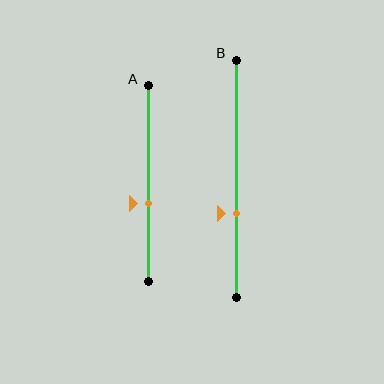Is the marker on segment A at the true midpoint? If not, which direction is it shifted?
No, the marker on segment A is shifted downward by about 10% of the segment length.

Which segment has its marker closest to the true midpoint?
Segment A has its marker closest to the true midpoint.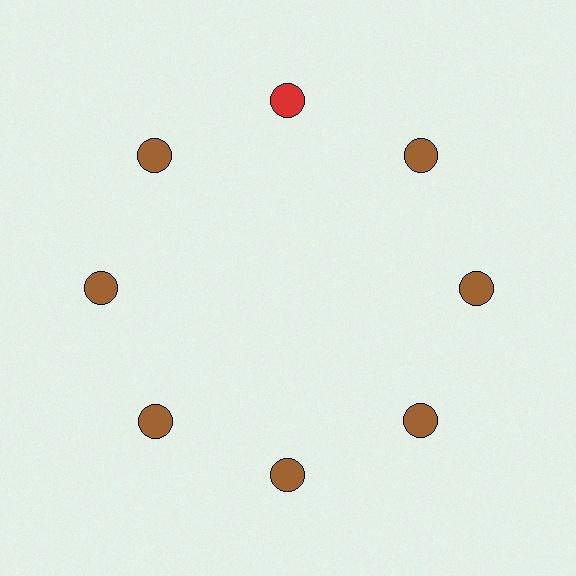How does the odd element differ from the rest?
It has a different color: red instead of brown.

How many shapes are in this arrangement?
There are 8 shapes arranged in a ring pattern.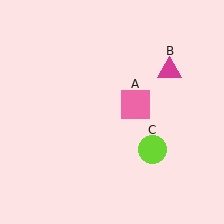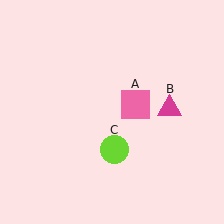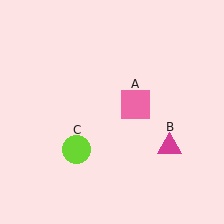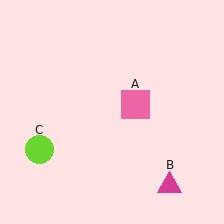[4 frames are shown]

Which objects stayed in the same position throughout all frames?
Pink square (object A) remained stationary.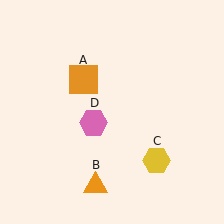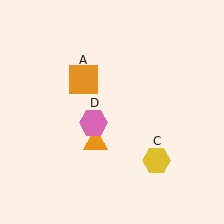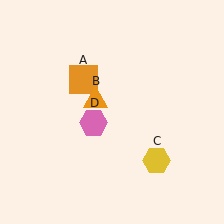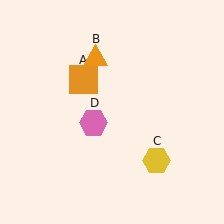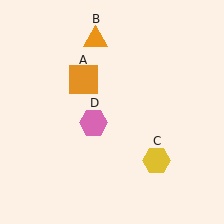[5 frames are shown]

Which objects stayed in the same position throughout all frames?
Orange square (object A) and yellow hexagon (object C) and pink hexagon (object D) remained stationary.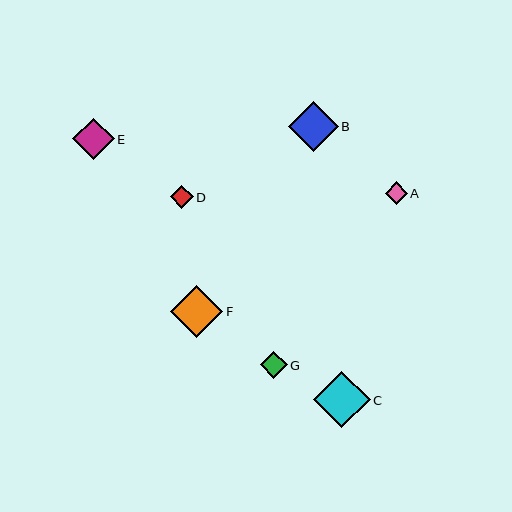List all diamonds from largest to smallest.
From largest to smallest: C, F, B, E, G, D, A.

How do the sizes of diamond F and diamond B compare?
Diamond F and diamond B are approximately the same size.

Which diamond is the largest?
Diamond C is the largest with a size of approximately 56 pixels.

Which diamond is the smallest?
Diamond A is the smallest with a size of approximately 22 pixels.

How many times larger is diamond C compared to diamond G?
Diamond C is approximately 2.1 times the size of diamond G.